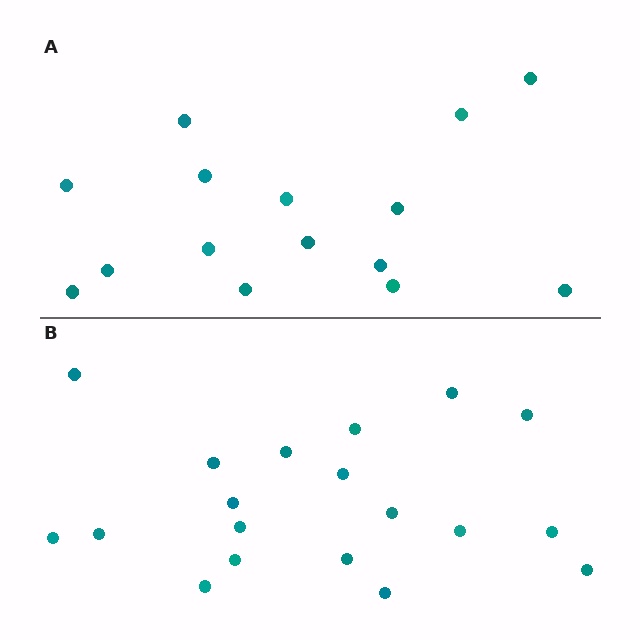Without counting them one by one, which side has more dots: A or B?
Region B (the bottom region) has more dots.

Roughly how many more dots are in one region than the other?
Region B has about 4 more dots than region A.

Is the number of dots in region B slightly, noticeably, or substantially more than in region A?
Region B has noticeably more, but not dramatically so. The ratio is roughly 1.3 to 1.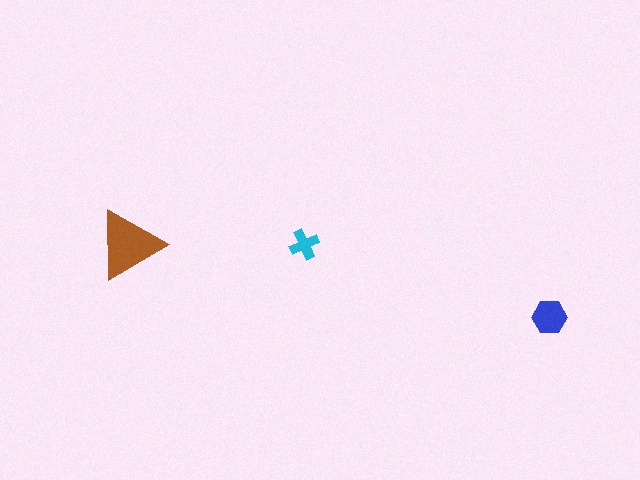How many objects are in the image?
There are 3 objects in the image.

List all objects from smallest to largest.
The cyan cross, the blue hexagon, the brown triangle.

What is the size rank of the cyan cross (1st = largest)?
3rd.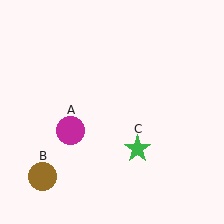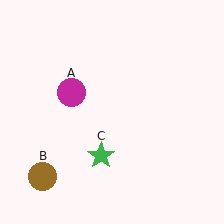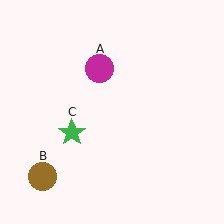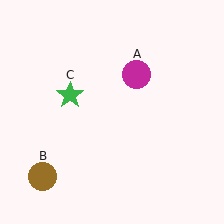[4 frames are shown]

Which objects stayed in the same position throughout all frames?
Brown circle (object B) remained stationary.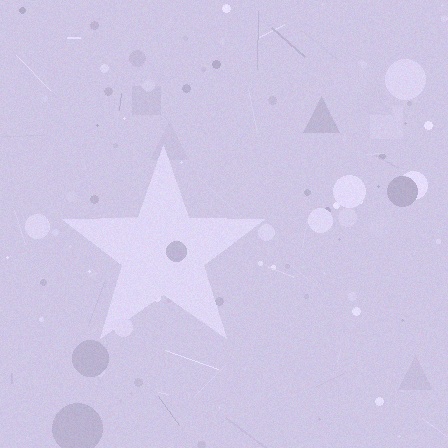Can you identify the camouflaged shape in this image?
The camouflaged shape is a star.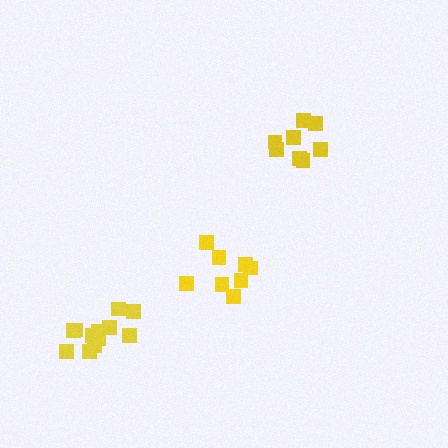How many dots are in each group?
Group 1: 12 dots, Group 2: 8 dots, Group 3: 8 dots (28 total).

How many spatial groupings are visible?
There are 3 spatial groupings.